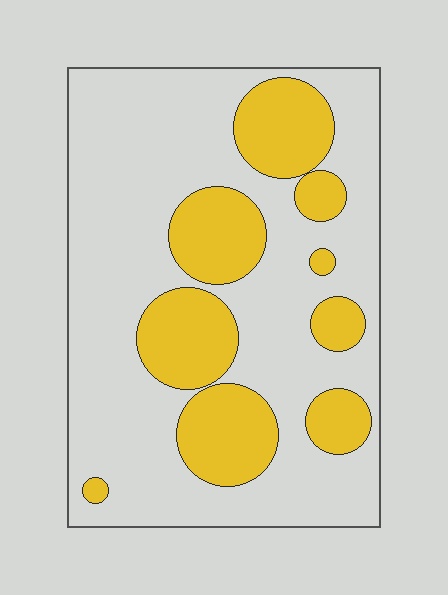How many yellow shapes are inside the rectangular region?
9.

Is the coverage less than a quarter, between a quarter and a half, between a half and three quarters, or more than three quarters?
Between a quarter and a half.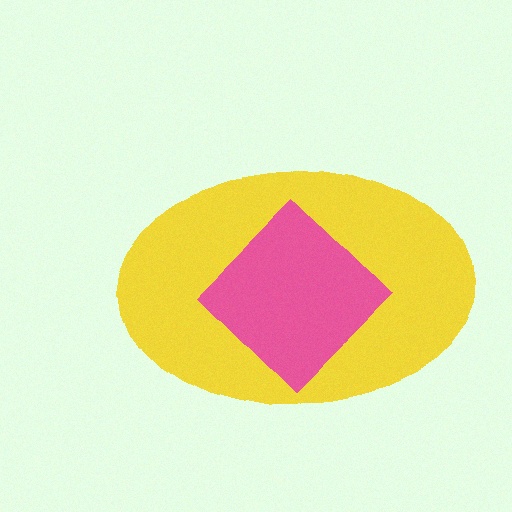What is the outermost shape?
The yellow ellipse.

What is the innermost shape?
The pink diamond.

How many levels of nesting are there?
2.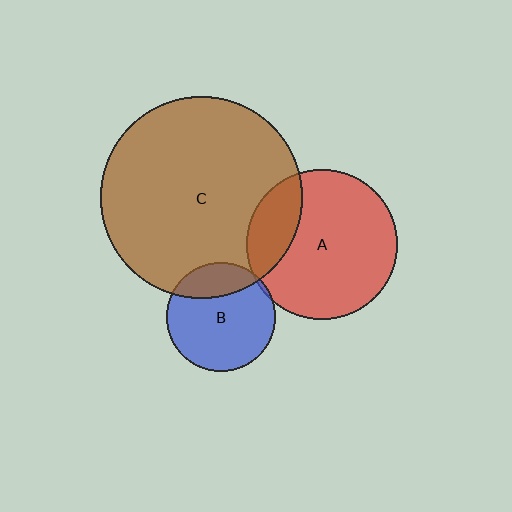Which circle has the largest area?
Circle C (brown).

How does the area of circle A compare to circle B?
Approximately 1.9 times.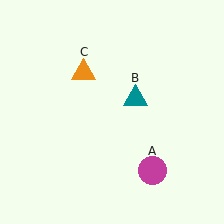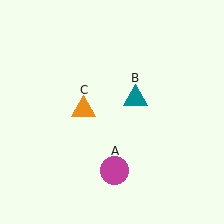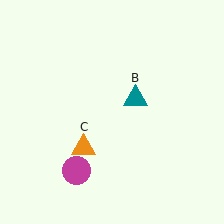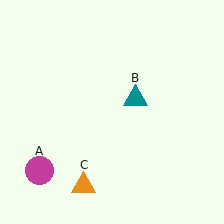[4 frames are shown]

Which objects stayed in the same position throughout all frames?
Teal triangle (object B) remained stationary.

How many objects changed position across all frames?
2 objects changed position: magenta circle (object A), orange triangle (object C).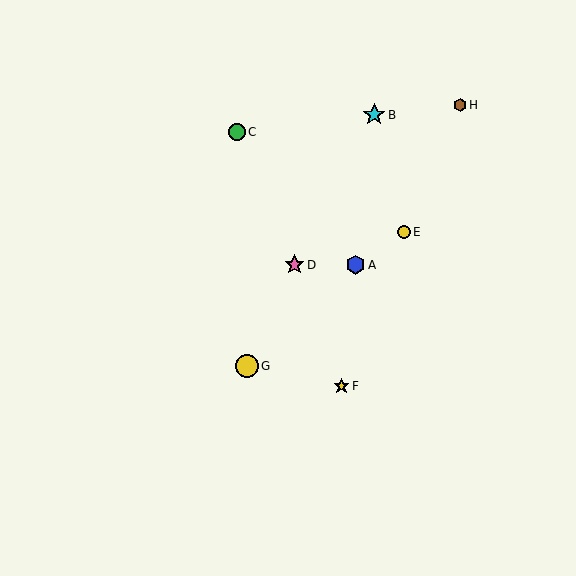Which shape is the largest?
The yellow circle (labeled G) is the largest.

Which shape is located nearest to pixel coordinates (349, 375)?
The yellow star (labeled F) at (341, 386) is nearest to that location.